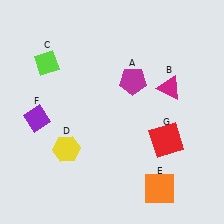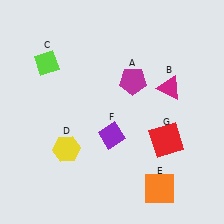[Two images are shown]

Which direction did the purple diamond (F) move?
The purple diamond (F) moved right.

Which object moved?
The purple diamond (F) moved right.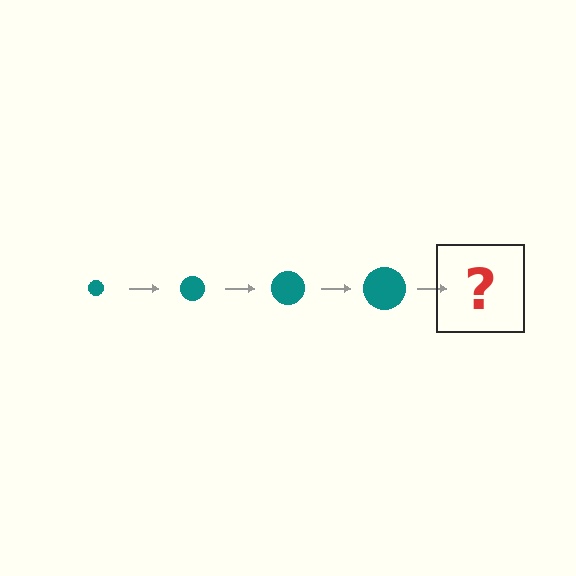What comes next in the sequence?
The next element should be a teal circle, larger than the previous one.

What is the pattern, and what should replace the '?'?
The pattern is that the circle gets progressively larger each step. The '?' should be a teal circle, larger than the previous one.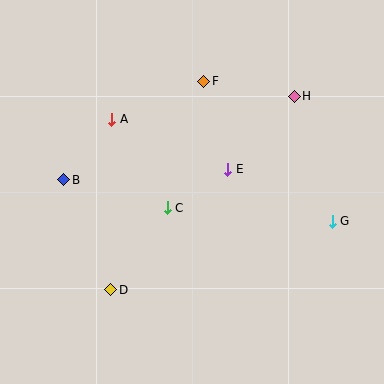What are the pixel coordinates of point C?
Point C is at (167, 208).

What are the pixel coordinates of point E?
Point E is at (228, 169).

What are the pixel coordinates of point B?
Point B is at (64, 180).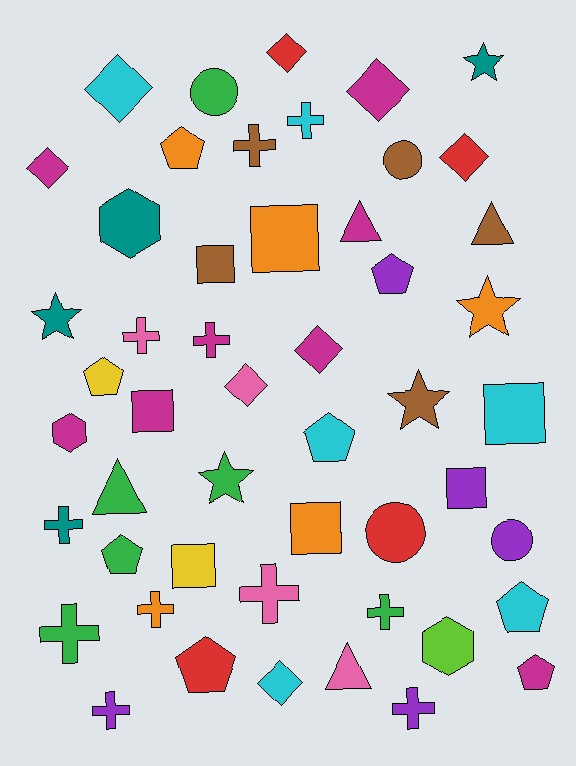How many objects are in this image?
There are 50 objects.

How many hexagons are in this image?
There are 3 hexagons.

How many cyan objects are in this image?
There are 6 cyan objects.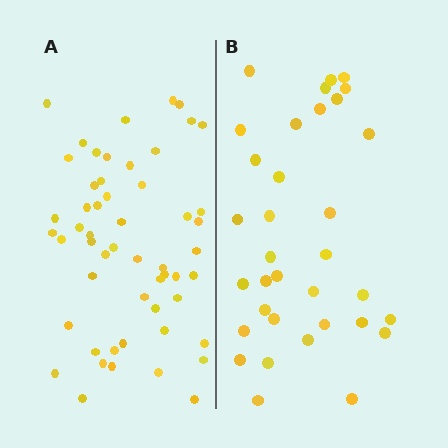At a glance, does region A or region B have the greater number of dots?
Region A (the left region) has more dots.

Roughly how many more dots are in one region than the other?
Region A has approximately 20 more dots than region B.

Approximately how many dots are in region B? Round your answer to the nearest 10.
About 30 dots. (The exact count is 34, which rounds to 30.)